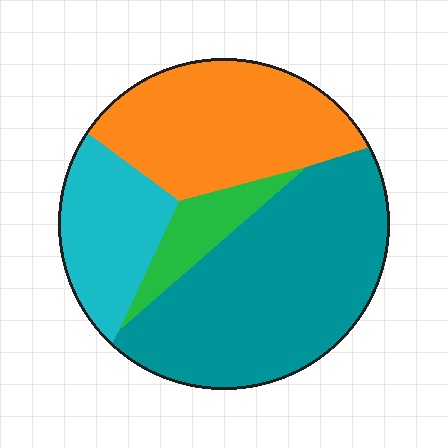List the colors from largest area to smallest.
From largest to smallest: teal, orange, cyan, green.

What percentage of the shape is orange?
Orange takes up between a quarter and a half of the shape.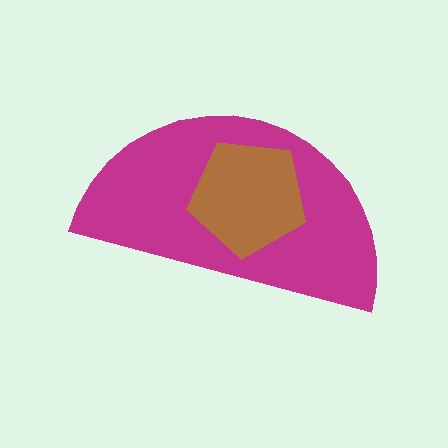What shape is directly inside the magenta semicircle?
The brown pentagon.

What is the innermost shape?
The brown pentagon.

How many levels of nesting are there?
2.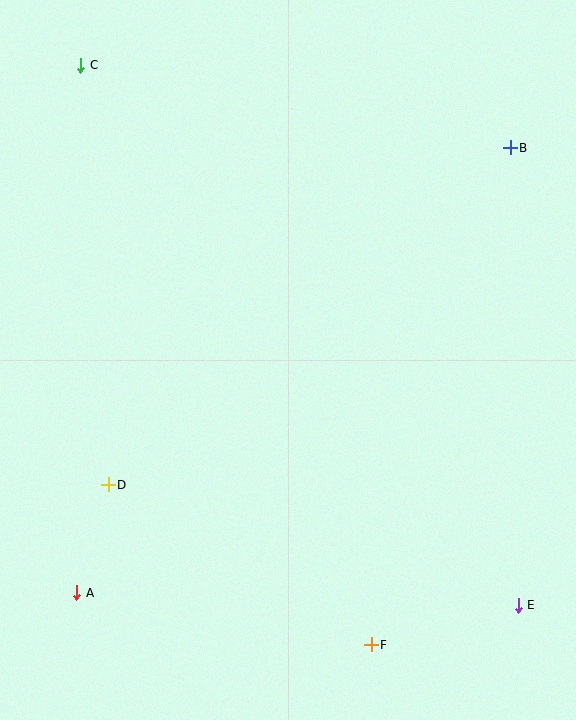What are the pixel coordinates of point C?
Point C is at (81, 65).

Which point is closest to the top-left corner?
Point C is closest to the top-left corner.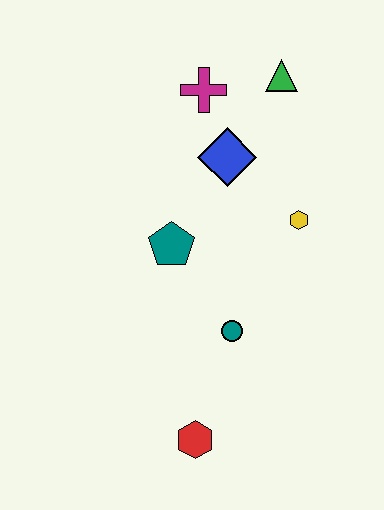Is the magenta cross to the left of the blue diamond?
Yes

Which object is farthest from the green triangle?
The red hexagon is farthest from the green triangle.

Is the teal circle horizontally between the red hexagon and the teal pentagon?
No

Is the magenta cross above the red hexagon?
Yes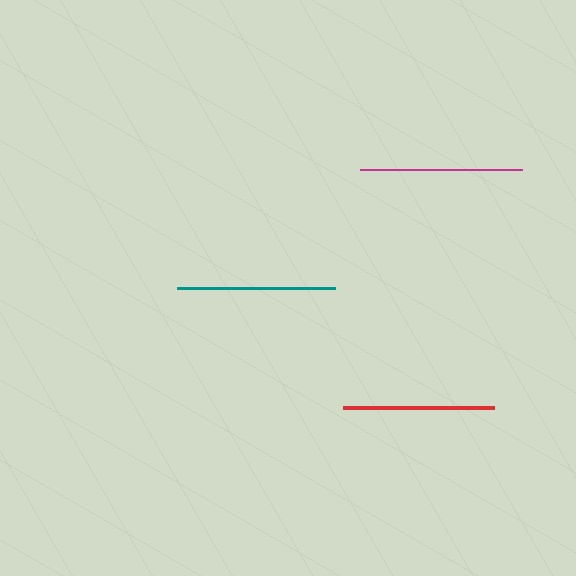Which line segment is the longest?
The magenta line is the longest at approximately 162 pixels.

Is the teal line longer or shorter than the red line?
The teal line is longer than the red line.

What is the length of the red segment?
The red segment is approximately 151 pixels long.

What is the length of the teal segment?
The teal segment is approximately 158 pixels long.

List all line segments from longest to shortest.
From longest to shortest: magenta, teal, red.